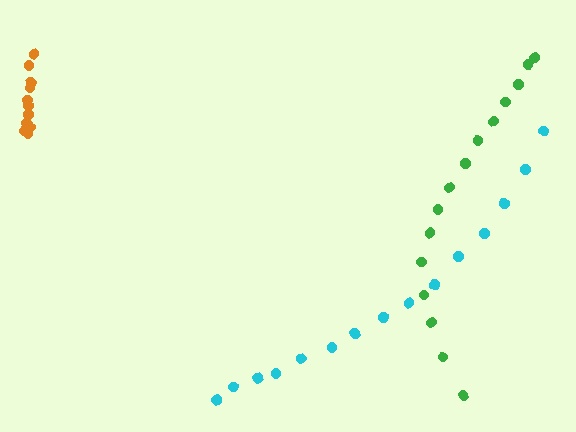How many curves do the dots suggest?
There are 3 distinct paths.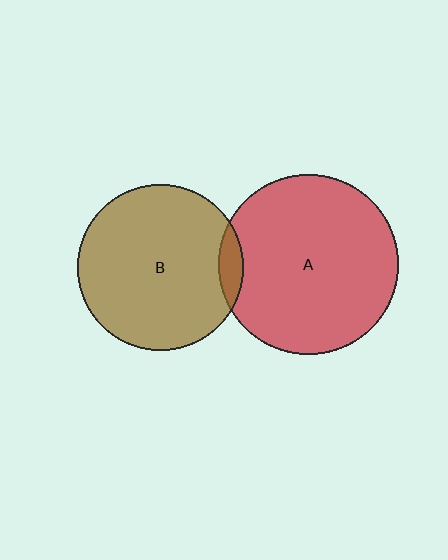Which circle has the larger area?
Circle A (red).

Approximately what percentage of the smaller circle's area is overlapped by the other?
Approximately 5%.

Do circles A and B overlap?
Yes.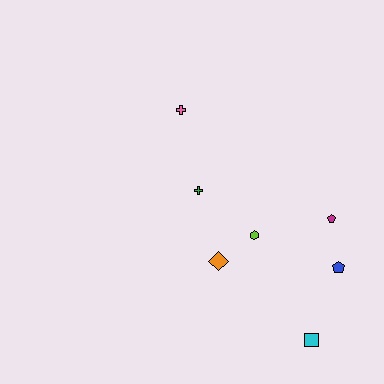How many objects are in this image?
There are 7 objects.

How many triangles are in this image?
There are no triangles.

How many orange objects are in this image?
There is 1 orange object.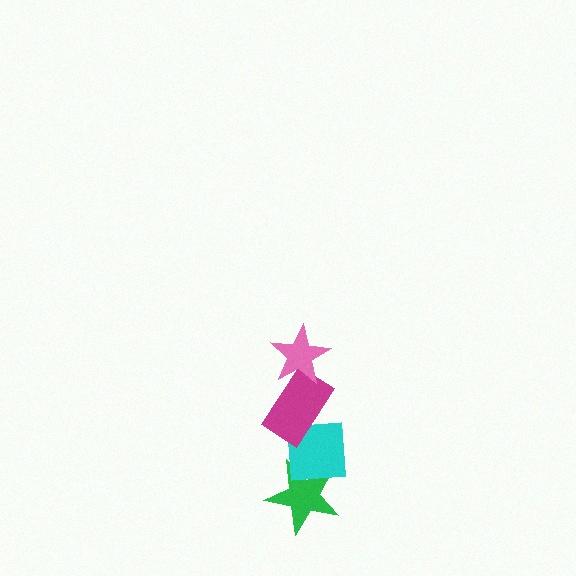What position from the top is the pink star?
The pink star is 1st from the top.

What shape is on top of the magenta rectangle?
The pink star is on top of the magenta rectangle.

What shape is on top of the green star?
The cyan square is on top of the green star.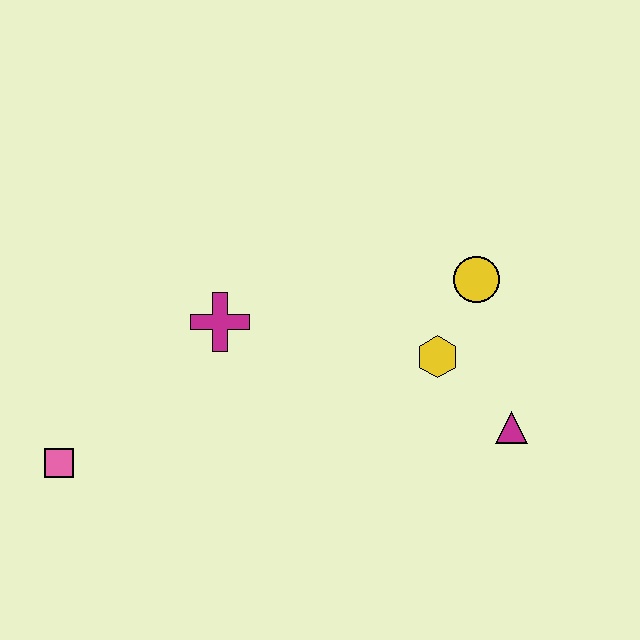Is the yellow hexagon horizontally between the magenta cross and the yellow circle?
Yes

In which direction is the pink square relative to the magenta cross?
The pink square is to the left of the magenta cross.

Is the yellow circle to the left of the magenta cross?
No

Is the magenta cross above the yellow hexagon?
Yes